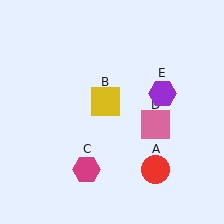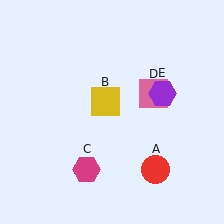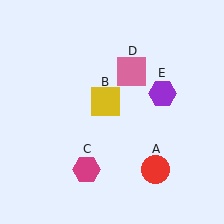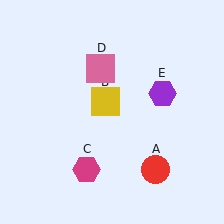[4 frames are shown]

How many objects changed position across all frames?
1 object changed position: pink square (object D).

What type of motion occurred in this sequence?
The pink square (object D) rotated counterclockwise around the center of the scene.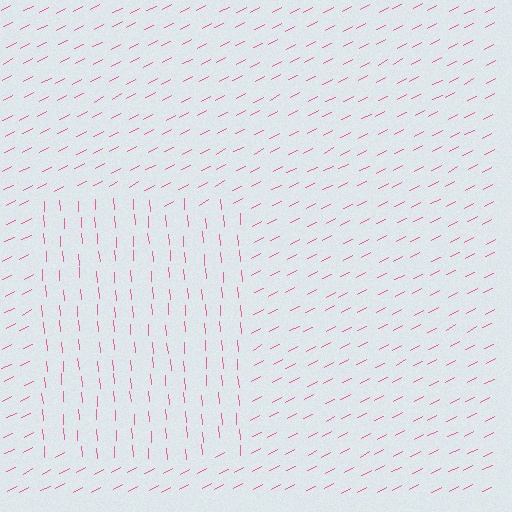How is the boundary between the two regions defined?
The boundary is defined purely by a change in line orientation (approximately 67 degrees difference). All lines are the same color and thickness.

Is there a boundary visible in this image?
Yes, there is a texture boundary formed by a change in line orientation.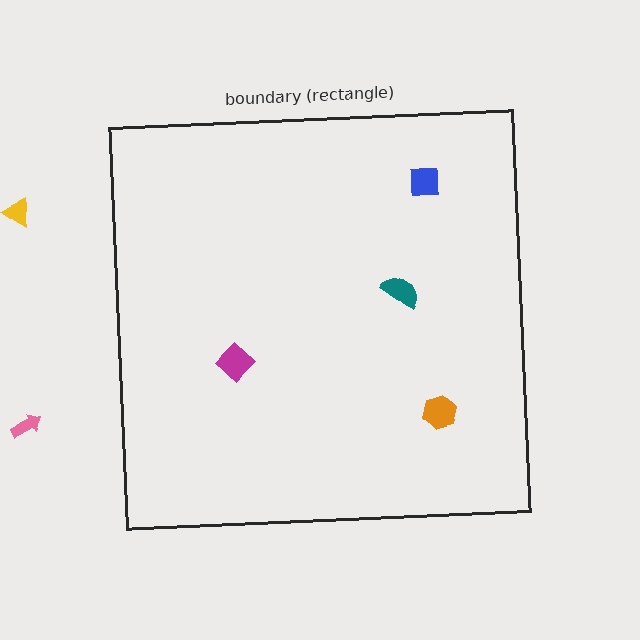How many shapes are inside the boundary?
4 inside, 2 outside.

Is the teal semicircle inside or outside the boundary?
Inside.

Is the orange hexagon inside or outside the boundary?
Inside.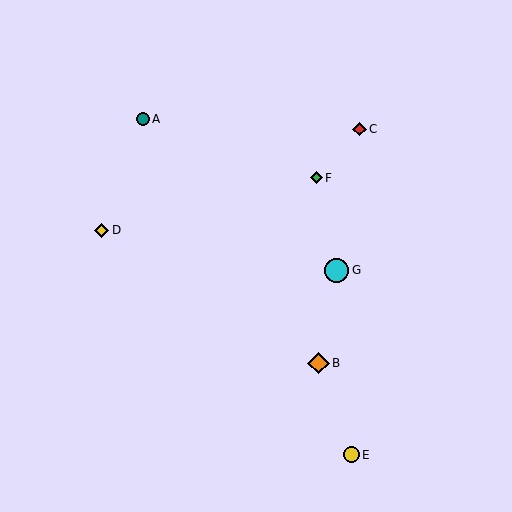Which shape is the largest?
The cyan circle (labeled G) is the largest.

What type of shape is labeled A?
Shape A is a teal circle.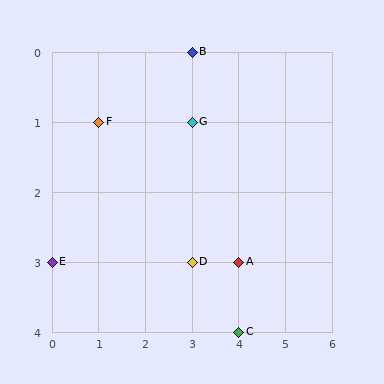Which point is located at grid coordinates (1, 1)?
Point F is at (1, 1).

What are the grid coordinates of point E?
Point E is at grid coordinates (0, 3).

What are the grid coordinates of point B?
Point B is at grid coordinates (3, 0).